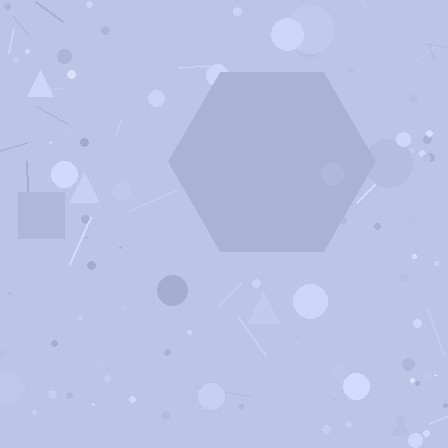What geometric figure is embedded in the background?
A hexagon is embedded in the background.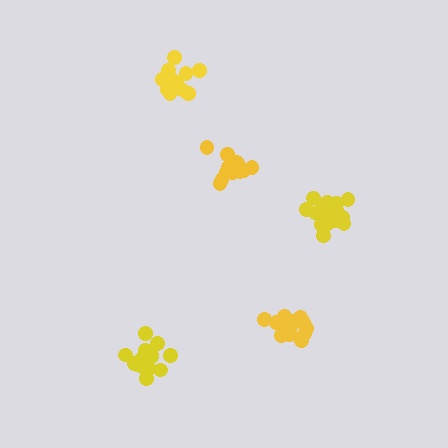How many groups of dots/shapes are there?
There are 5 groups.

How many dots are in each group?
Group 1: 19 dots, Group 2: 17 dots, Group 3: 19 dots, Group 4: 16 dots, Group 5: 15 dots (86 total).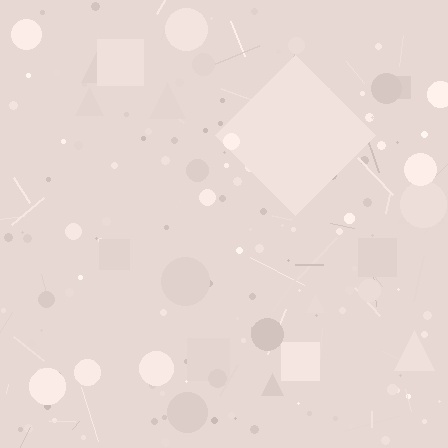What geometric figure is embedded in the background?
A diamond is embedded in the background.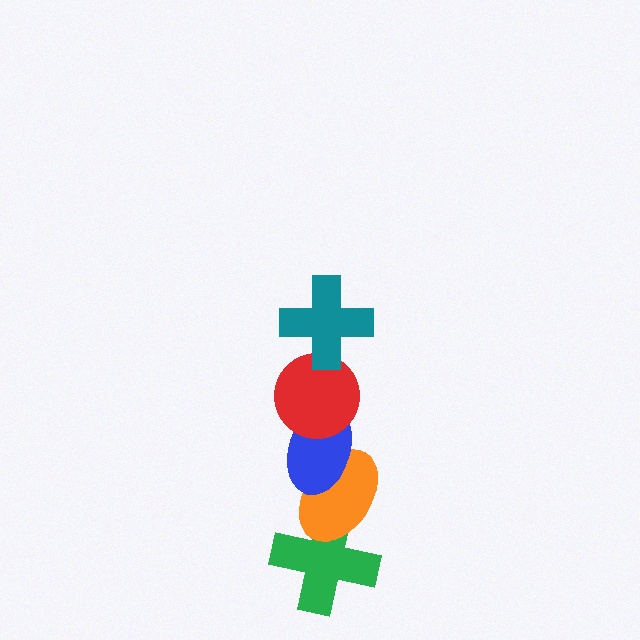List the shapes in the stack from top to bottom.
From top to bottom: the teal cross, the red circle, the blue ellipse, the orange ellipse, the green cross.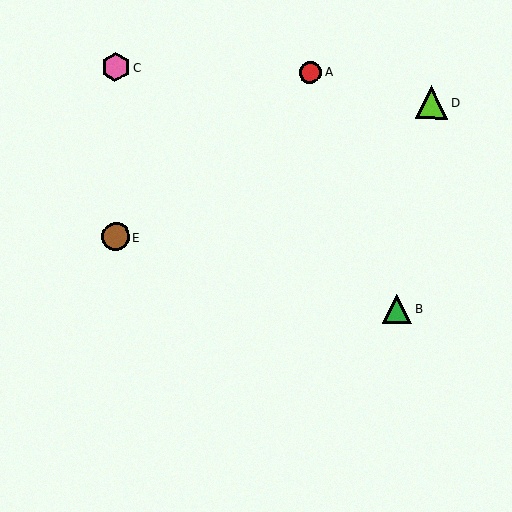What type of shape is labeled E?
Shape E is a brown circle.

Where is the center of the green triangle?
The center of the green triangle is at (397, 309).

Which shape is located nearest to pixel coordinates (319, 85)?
The red circle (labeled A) at (310, 72) is nearest to that location.